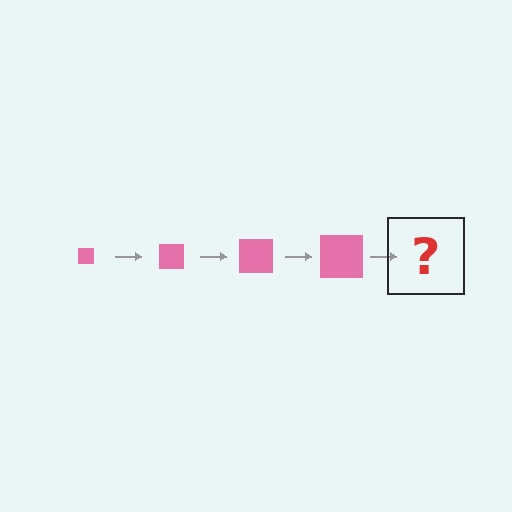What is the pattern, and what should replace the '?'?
The pattern is that the square gets progressively larger each step. The '?' should be a pink square, larger than the previous one.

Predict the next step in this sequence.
The next step is a pink square, larger than the previous one.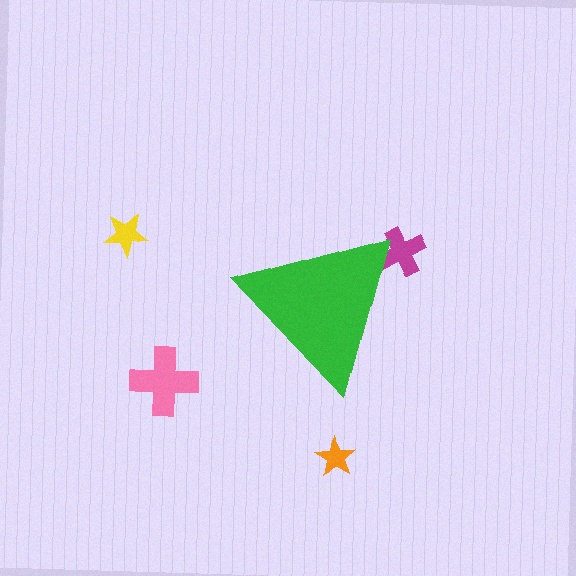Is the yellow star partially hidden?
No, the yellow star is fully visible.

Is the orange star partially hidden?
No, the orange star is fully visible.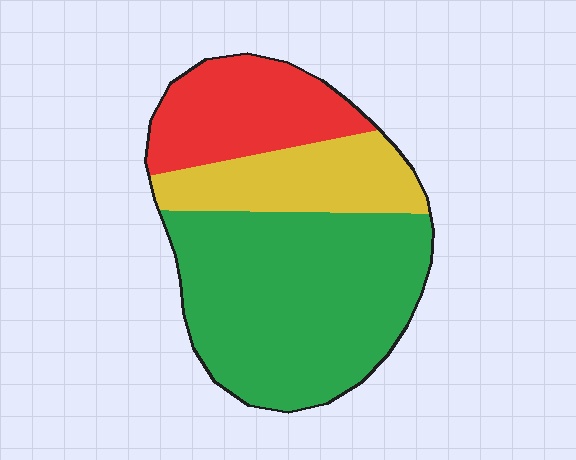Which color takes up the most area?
Green, at roughly 55%.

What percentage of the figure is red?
Red covers around 25% of the figure.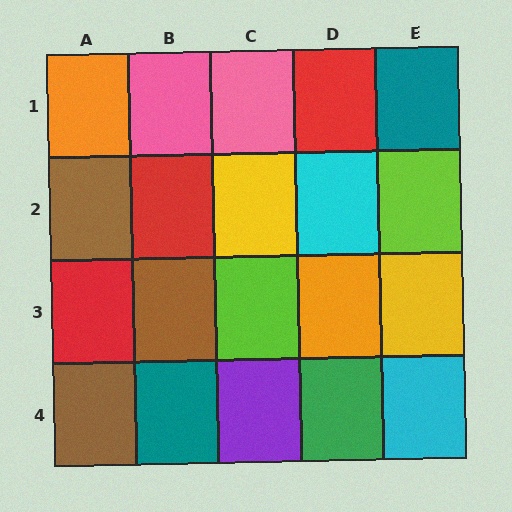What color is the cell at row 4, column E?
Cyan.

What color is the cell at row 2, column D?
Cyan.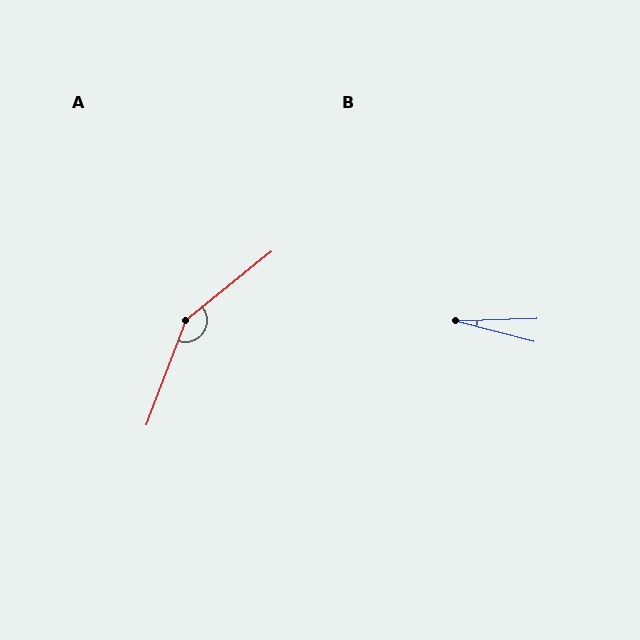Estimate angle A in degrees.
Approximately 150 degrees.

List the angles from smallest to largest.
B (17°), A (150°).